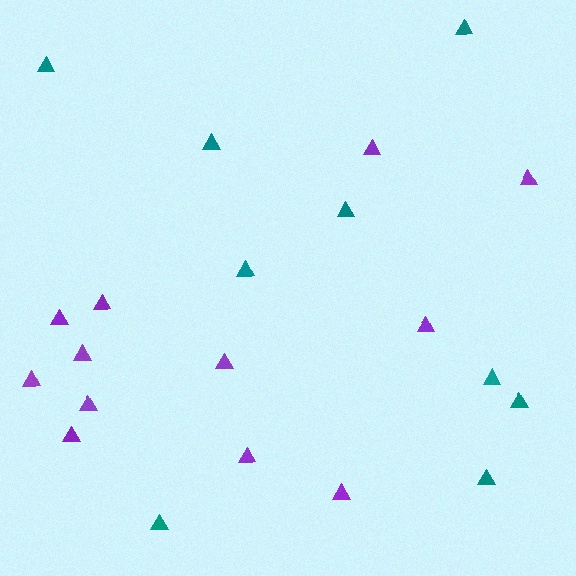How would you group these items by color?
There are 2 groups: one group of teal triangles (9) and one group of purple triangles (12).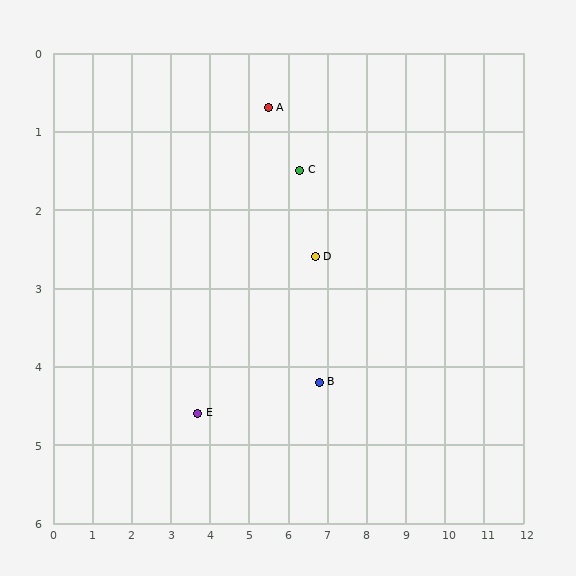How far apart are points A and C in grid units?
Points A and C are about 1.1 grid units apart.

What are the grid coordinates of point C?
Point C is at approximately (6.3, 1.5).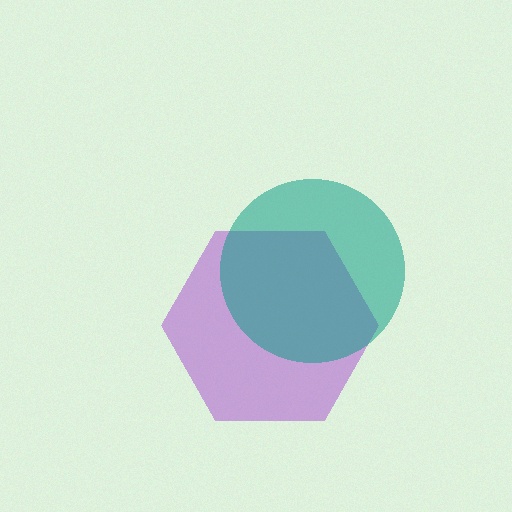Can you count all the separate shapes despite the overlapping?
Yes, there are 2 separate shapes.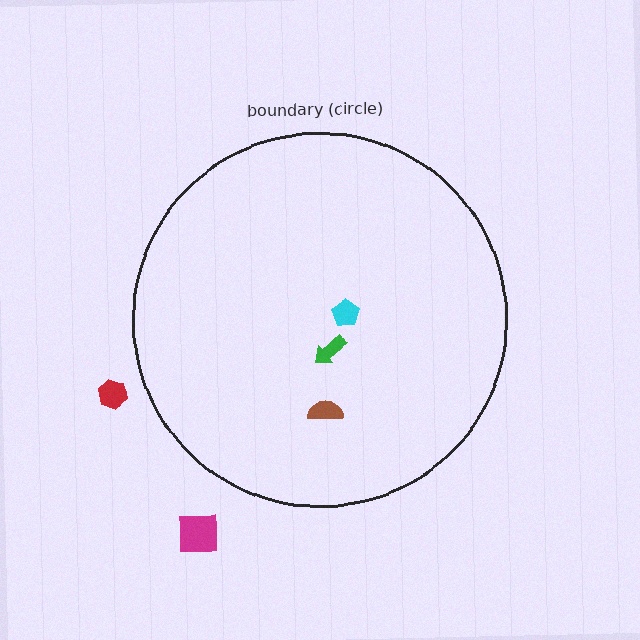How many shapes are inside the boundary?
3 inside, 2 outside.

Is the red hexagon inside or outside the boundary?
Outside.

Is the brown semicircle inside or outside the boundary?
Inside.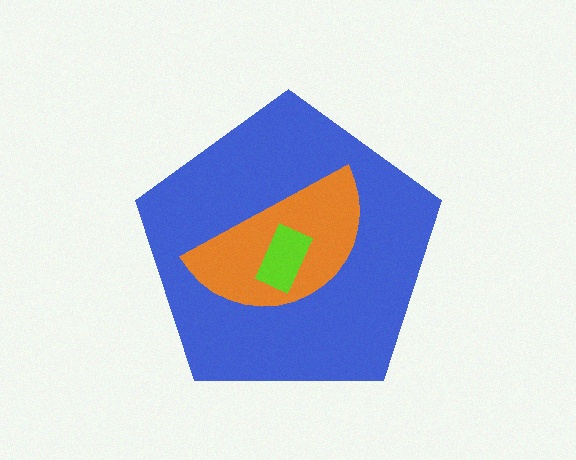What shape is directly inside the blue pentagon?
The orange semicircle.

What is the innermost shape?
The lime rectangle.